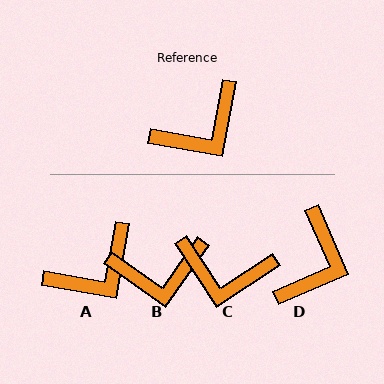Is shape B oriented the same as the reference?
No, it is off by about 25 degrees.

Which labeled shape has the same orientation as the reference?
A.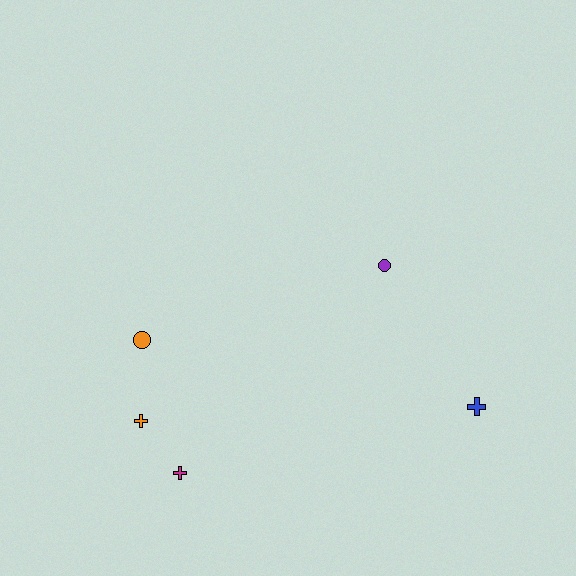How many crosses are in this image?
There are 3 crosses.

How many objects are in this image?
There are 5 objects.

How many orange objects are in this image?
There are 2 orange objects.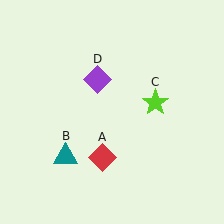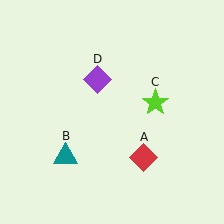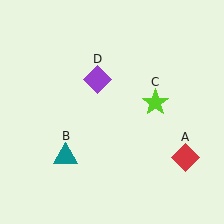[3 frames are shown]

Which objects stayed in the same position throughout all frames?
Teal triangle (object B) and lime star (object C) and purple diamond (object D) remained stationary.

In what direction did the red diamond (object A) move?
The red diamond (object A) moved right.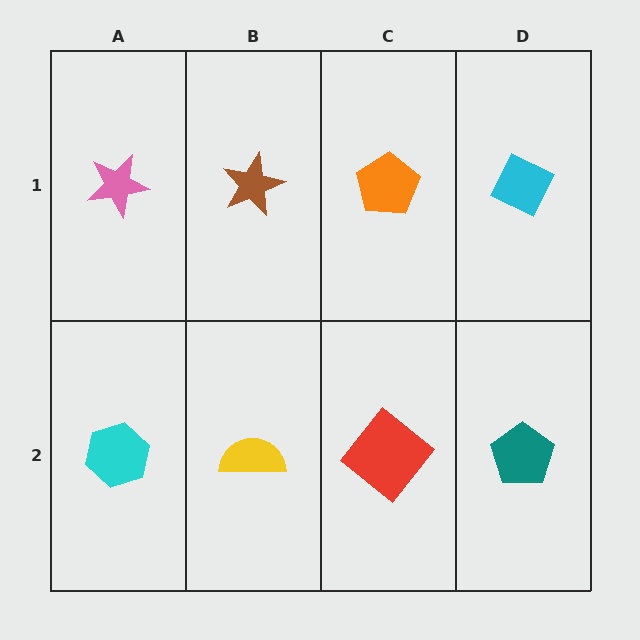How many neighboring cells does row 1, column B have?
3.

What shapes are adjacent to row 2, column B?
A brown star (row 1, column B), a cyan hexagon (row 2, column A), a red diamond (row 2, column C).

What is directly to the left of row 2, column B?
A cyan hexagon.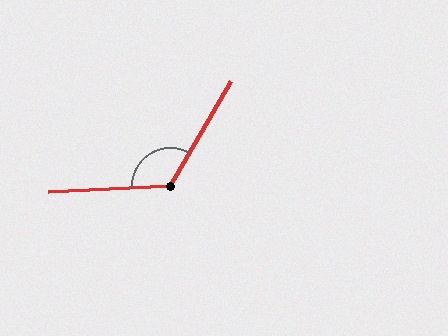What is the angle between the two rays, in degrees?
Approximately 123 degrees.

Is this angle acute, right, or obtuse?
It is obtuse.